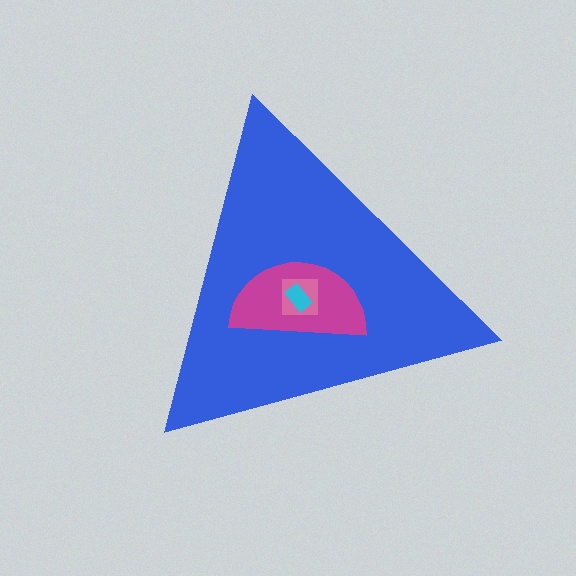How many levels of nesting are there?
4.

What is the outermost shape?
The blue triangle.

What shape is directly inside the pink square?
The cyan rectangle.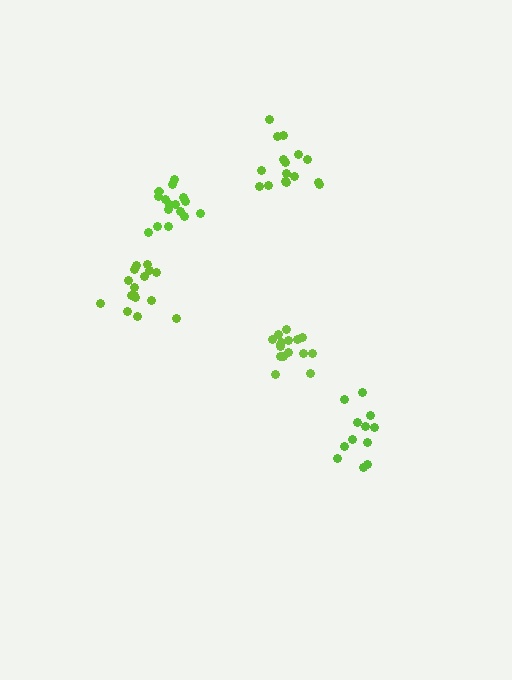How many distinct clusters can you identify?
There are 5 distinct clusters.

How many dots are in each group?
Group 1: 16 dots, Group 2: 16 dots, Group 3: 16 dots, Group 4: 16 dots, Group 5: 12 dots (76 total).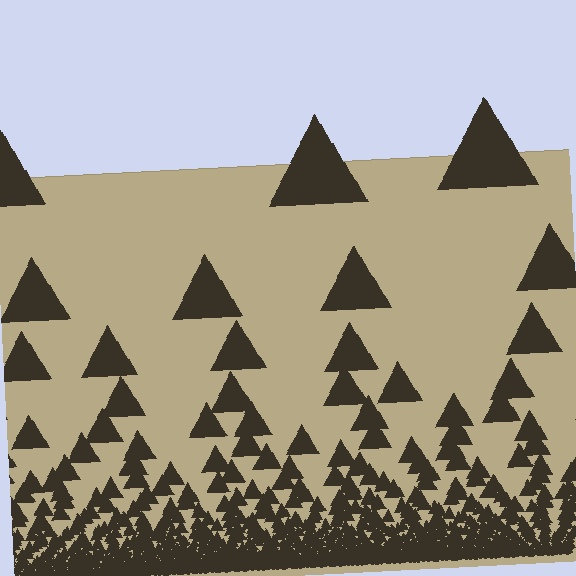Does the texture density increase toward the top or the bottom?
Density increases toward the bottom.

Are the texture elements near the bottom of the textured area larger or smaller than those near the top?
Smaller. The gradient is inverted — elements near the bottom are smaller and denser.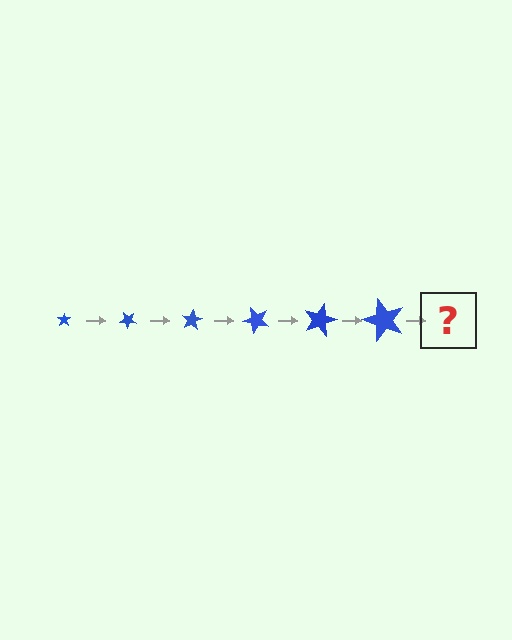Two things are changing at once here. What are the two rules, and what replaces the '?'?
The two rules are that the star grows larger each step and it rotates 40 degrees each step. The '?' should be a star, larger than the previous one and rotated 240 degrees from the start.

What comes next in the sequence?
The next element should be a star, larger than the previous one and rotated 240 degrees from the start.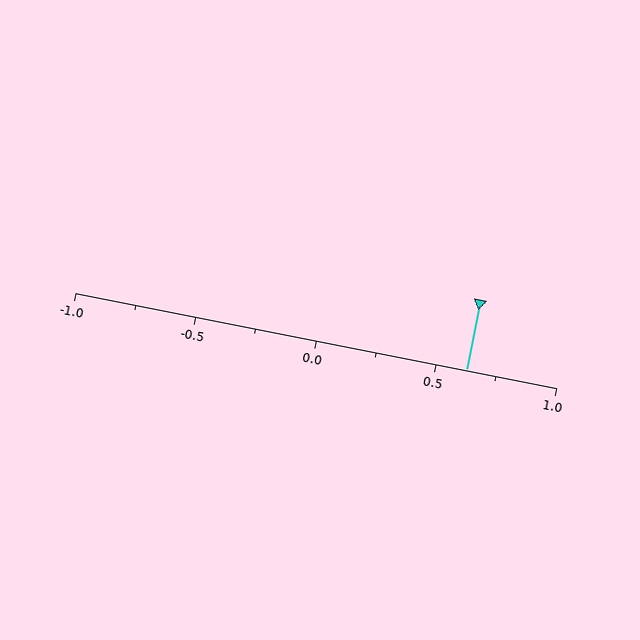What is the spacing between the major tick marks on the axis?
The major ticks are spaced 0.5 apart.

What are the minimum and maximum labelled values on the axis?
The axis runs from -1.0 to 1.0.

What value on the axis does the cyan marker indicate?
The marker indicates approximately 0.62.